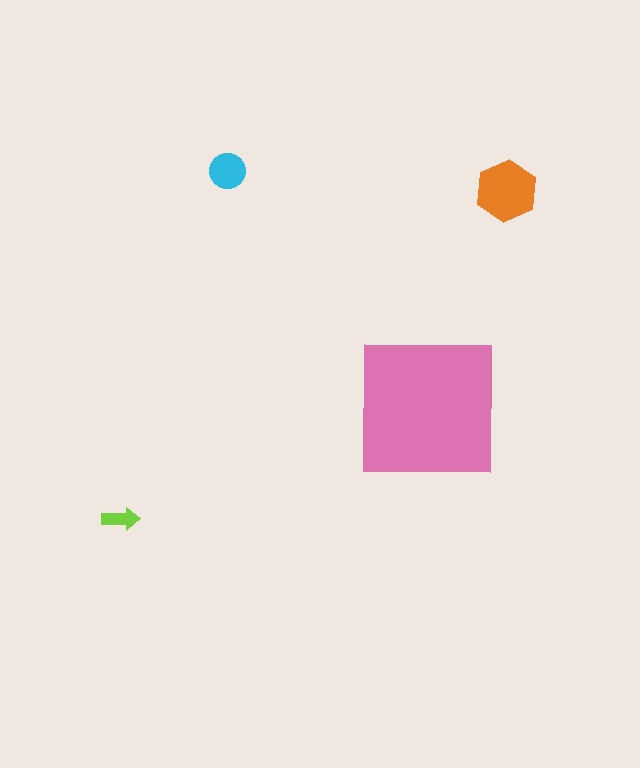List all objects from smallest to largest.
The lime arrow, the cyan circle, the orange hexagon, the pink square.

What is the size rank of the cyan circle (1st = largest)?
3rd.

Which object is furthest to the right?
The orange hexagon is rightmost.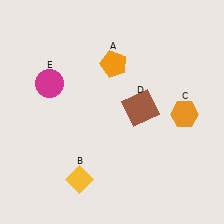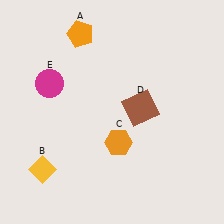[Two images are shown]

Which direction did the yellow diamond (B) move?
The yellow diamond (B) moved left.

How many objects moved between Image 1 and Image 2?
3 objects moved between the two images.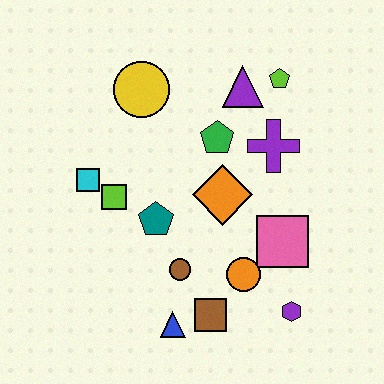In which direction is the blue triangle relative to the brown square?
The blue triangle is to the left of the brown square.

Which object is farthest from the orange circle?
The yellow circle is farthest from the orange circle.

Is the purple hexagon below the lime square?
Yes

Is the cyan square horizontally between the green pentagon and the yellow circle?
No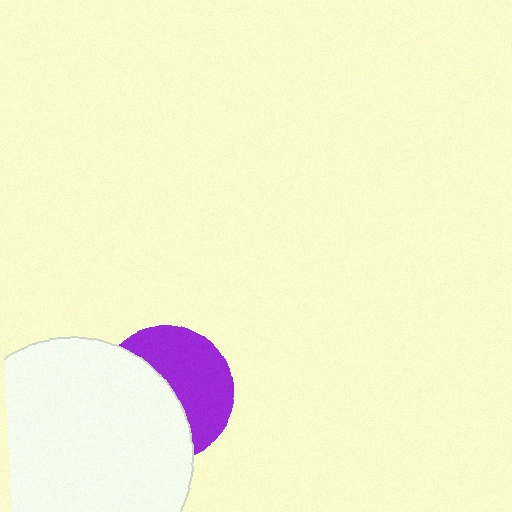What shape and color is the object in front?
The object in front is a white circle.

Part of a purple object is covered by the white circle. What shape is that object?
It is a circle.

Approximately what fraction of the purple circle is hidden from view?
Roughly 51% of the purple circle is hidden behind the white circle.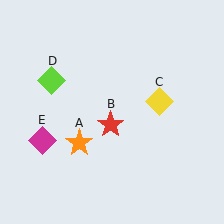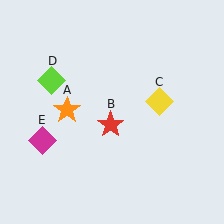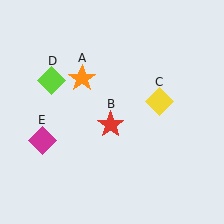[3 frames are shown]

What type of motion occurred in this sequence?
The orange star (object A) rotated clockwise around the center of the scene.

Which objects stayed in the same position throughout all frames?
Red star (object B) and yellow diamond (object C) and lime diamond (object D) and magenta diamond (object E) remained stationary.